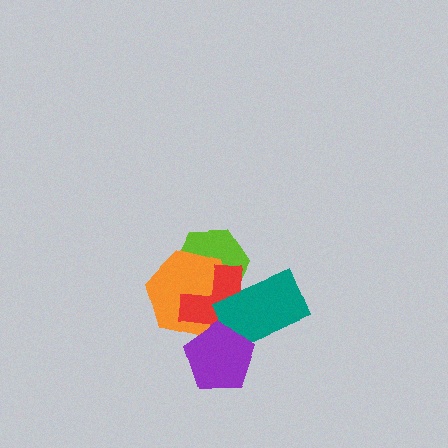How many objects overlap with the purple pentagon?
3 objects overlap with the purple pentagon.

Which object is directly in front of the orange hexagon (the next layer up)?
The red cross is directly in front of the orange hexagon.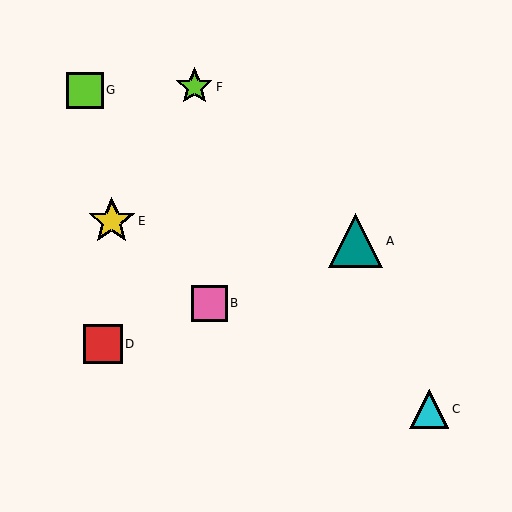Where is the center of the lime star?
The center of the lime star is at (194, 87).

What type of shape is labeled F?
Shape F is a lime star.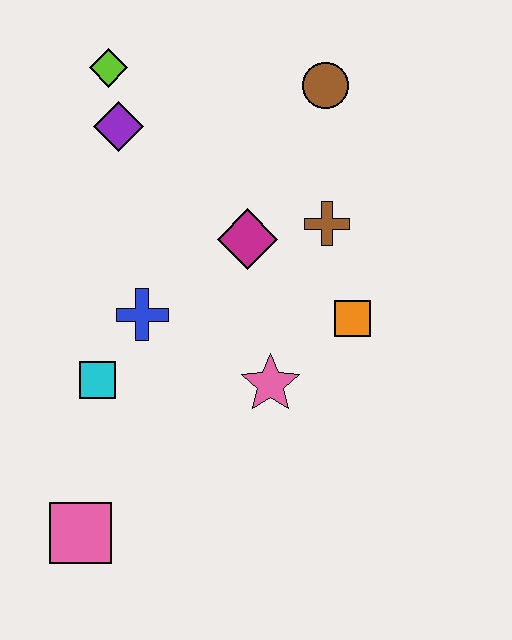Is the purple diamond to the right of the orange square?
No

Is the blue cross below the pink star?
No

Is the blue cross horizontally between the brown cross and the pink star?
No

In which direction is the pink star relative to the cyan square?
The pink star is to the right of the cyan square.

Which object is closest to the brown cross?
The magenta diamond is closest to the brown cross.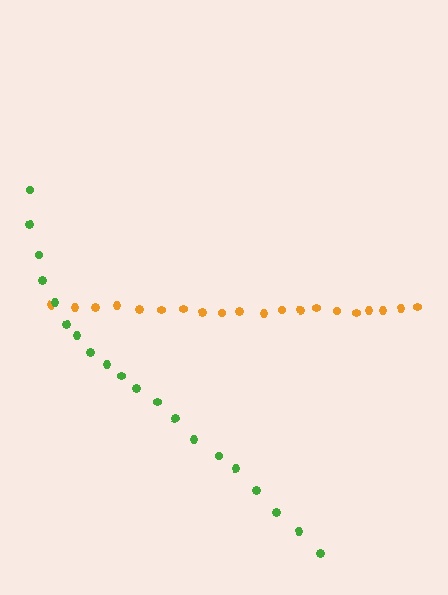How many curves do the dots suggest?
There are 2 distinct paths.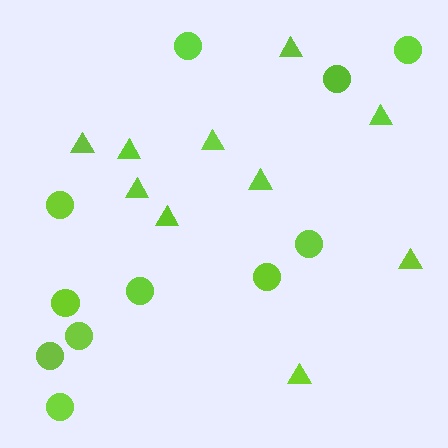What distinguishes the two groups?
There are 2 groups: one group of circles (11) and one group of triangles (10).